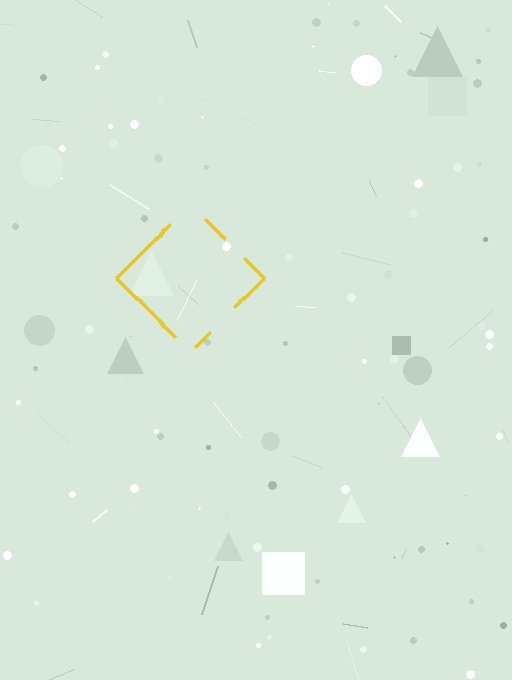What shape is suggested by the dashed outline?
The dashed outline suggests a diamond.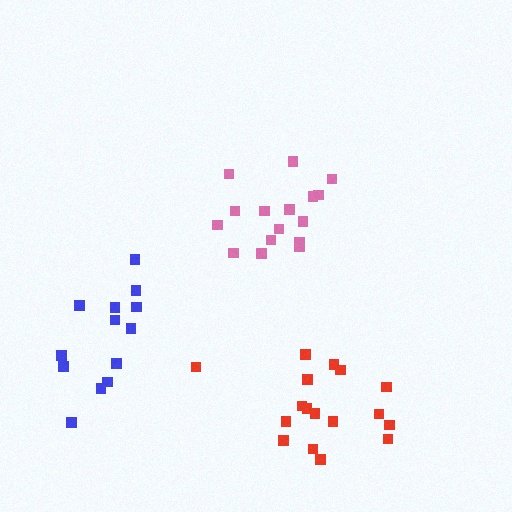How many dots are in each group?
Group 1: 16 dots, Group 2: 17 dots, Group 3: 13 dots (46 total).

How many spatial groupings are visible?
There are 3 spatial groupings.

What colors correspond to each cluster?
The clusters are colored: pink, red, blue.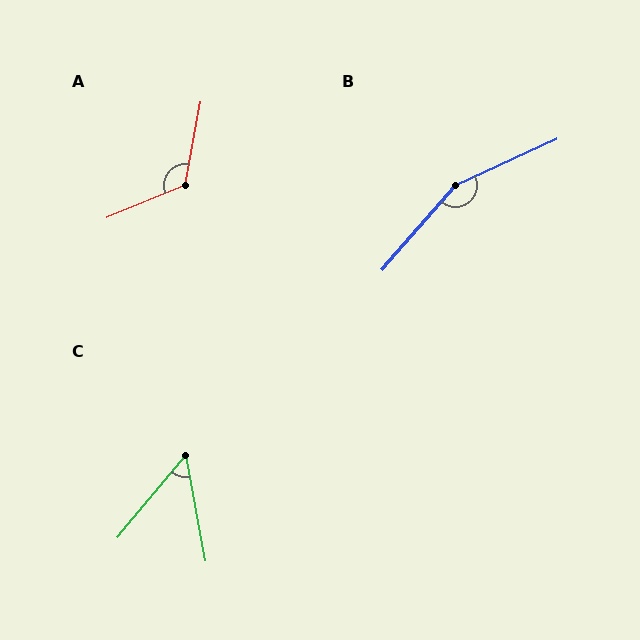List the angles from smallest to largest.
C (50°), A (123°), B (156°).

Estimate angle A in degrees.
Approximately 123 degrees.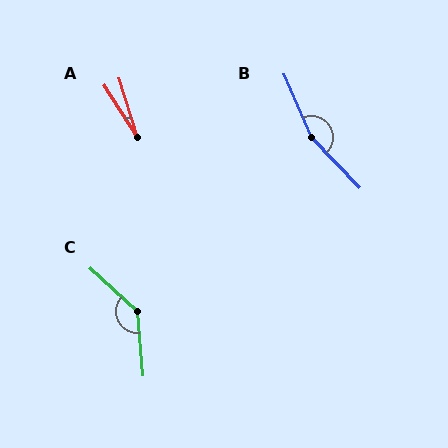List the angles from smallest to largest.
A (15°), C (137°), B (159°).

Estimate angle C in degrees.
Approximately 137 degrees.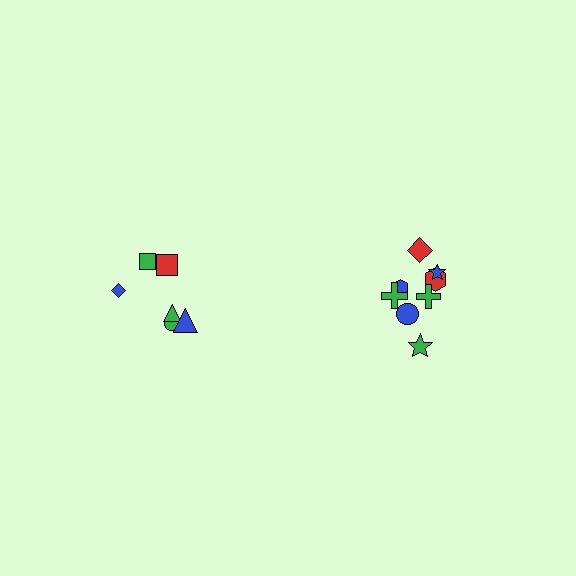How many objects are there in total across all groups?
There are 14 objects.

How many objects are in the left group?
There are 6 objects.